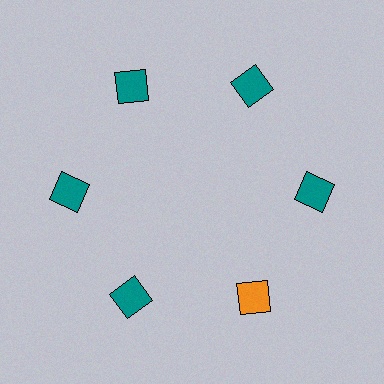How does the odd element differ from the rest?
It has a different color: orange instead of teal.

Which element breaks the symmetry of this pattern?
The orange square at roughly the 5 o'clock position breaks the symmetry. All other shapes are teal squares.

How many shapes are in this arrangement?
There are 6 shapes arranged in a ring pattern.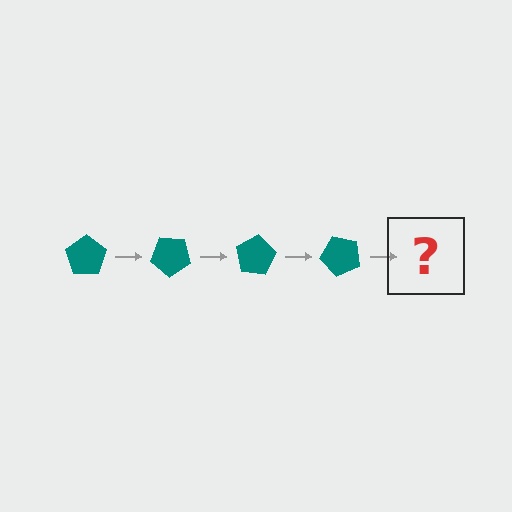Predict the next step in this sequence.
The next step is a teal pentagon rotated 160 degrees.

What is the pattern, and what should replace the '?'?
The pattern is that the pentagon rotates 40 degrees each step. The '?' should be a teal pentagon rotated 160 degrees.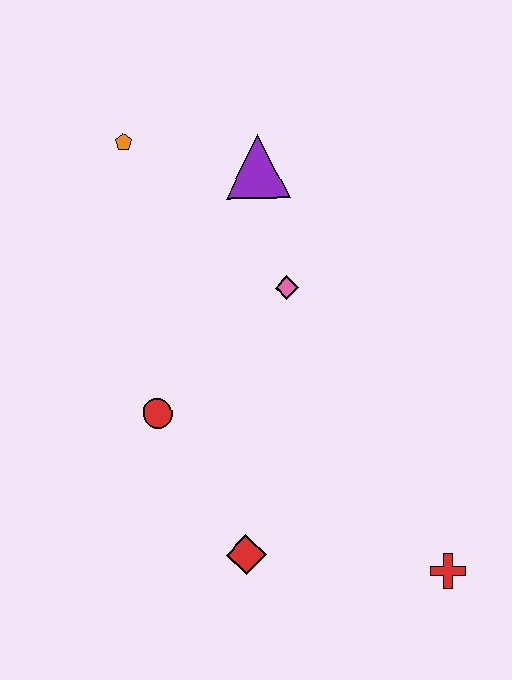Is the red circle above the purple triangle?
No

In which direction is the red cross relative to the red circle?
The red cross is to the right of the red circle.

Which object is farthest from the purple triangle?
The red cross is farthest from the purple triangle.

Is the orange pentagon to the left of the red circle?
Yes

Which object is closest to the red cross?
The red diamond is closest to the red cross.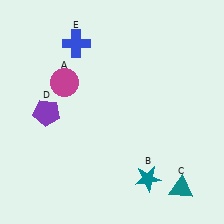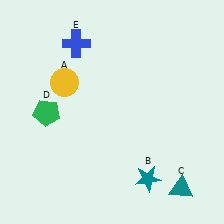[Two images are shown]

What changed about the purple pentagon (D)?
In Image 1, D is purple. In Image 2, it changed to green.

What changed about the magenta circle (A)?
In Image 1, A is magenta. In Image 2, it changed to yellow.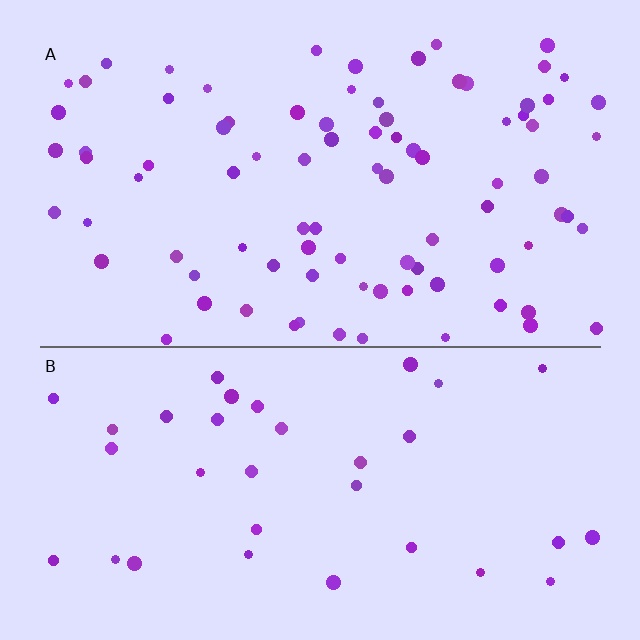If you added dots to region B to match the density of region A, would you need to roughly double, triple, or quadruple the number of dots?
Approximately double.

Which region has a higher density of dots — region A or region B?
A (the top).